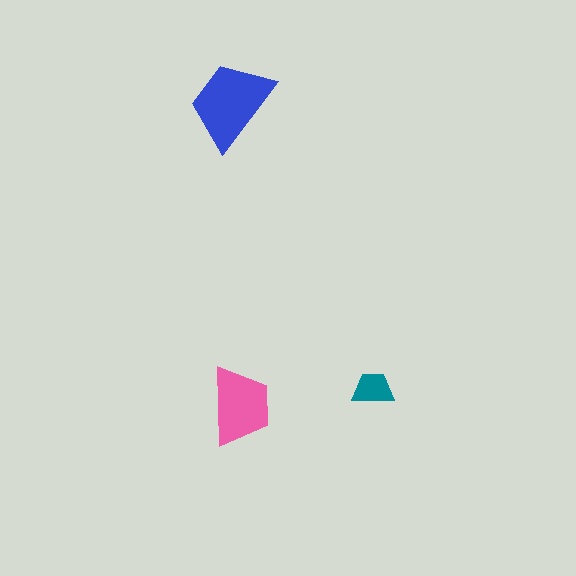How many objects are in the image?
There are 3 objects in the image.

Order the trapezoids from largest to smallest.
the blue one, the pink one, the teal one.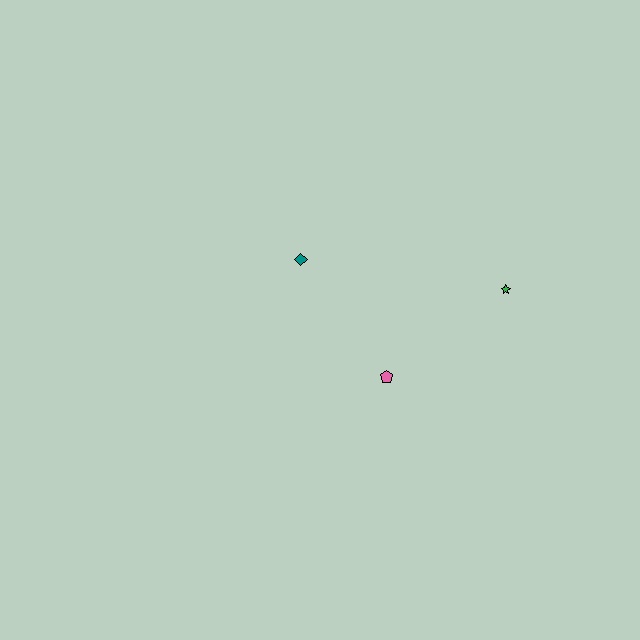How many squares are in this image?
There are no squares.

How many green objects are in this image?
There is 1 green object.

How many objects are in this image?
There are 3 objects.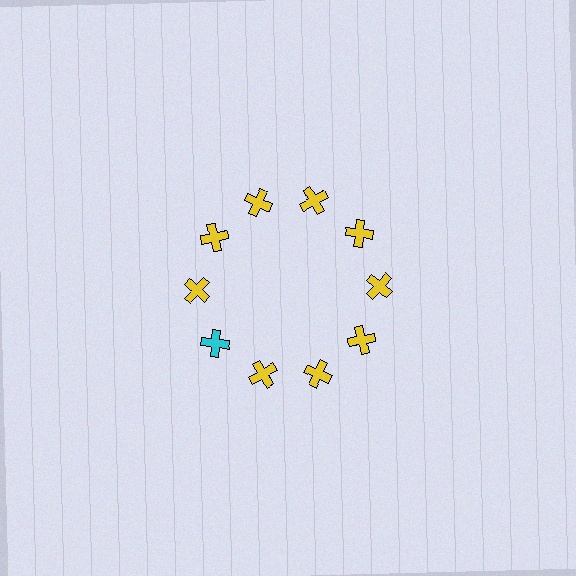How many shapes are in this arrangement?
There are 10 shapes arranged in a ring pattern.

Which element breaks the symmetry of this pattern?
The cyan cross at roughly the 8 o'clock position breaks the symmetry. All other shapes are yellow crosses.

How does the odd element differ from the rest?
It has a different color: cyan instead of yellow.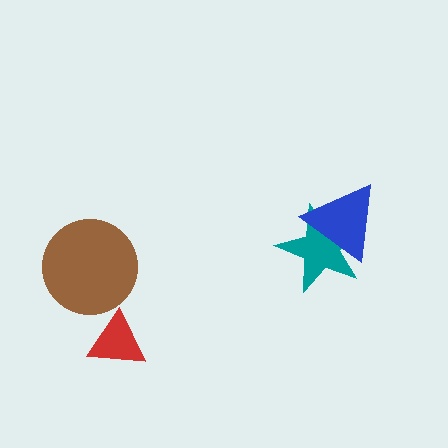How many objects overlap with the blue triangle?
1 object overlaps with the blue triangle.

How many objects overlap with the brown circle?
0 objects overlap with the brown circle.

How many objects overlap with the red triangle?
0 objects overlap with the red triangle.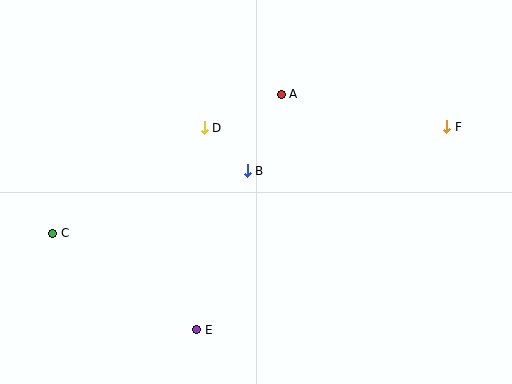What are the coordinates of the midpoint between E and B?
The midpoint between E and B is at (222, 250).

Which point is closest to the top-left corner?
Point C is closest to the top-left corner.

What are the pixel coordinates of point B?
Point B is at (247, 171).